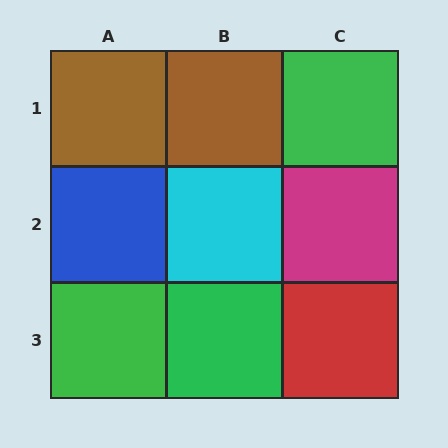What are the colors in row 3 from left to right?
Green, green, red.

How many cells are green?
3 cells are green.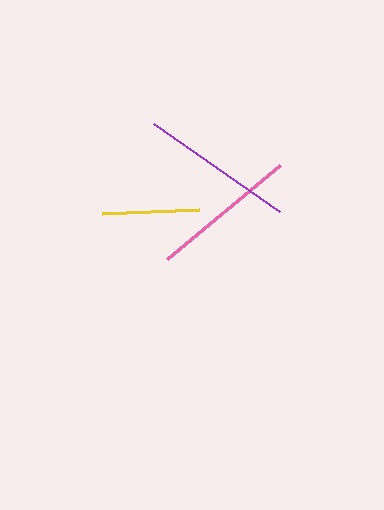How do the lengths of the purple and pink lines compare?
The purple and pink lines are approximately the same length.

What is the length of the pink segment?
The pink segment is approximately 147 pixels long.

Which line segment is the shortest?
The yellow line is the shortest at approximately 96 pixels.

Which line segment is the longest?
The purple line is the longest at approximately 153 pixels.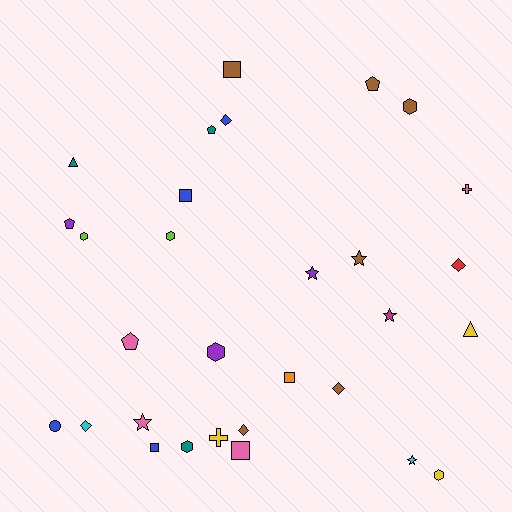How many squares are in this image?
There are 5 squares.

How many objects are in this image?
There are 30 objects.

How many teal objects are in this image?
There are 3 teal objects.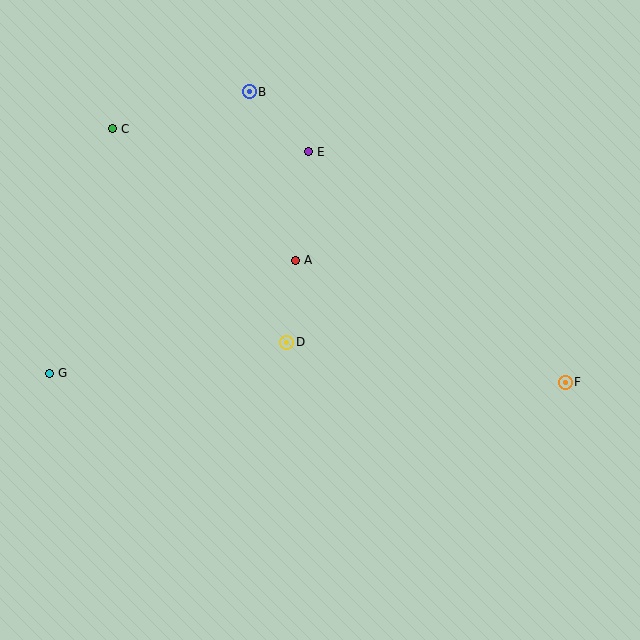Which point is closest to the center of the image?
Point D at (287, 342) is closest to the center.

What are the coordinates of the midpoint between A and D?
The midpoint between A and D is at (291, 301).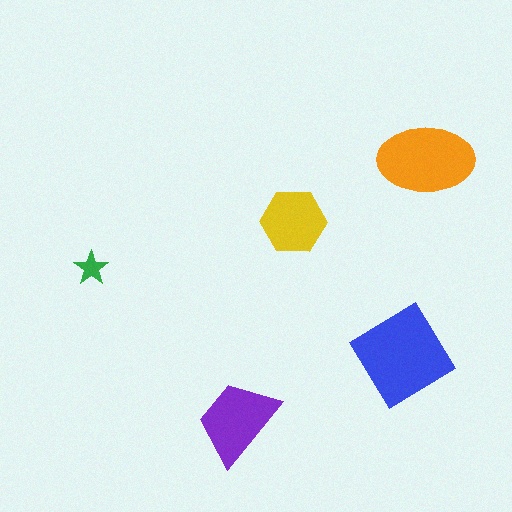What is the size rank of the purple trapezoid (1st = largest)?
3rd.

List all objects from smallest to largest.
The green star, the yellow hexagon, the purple trapezoid, the orange ellipse, the blue diamond.